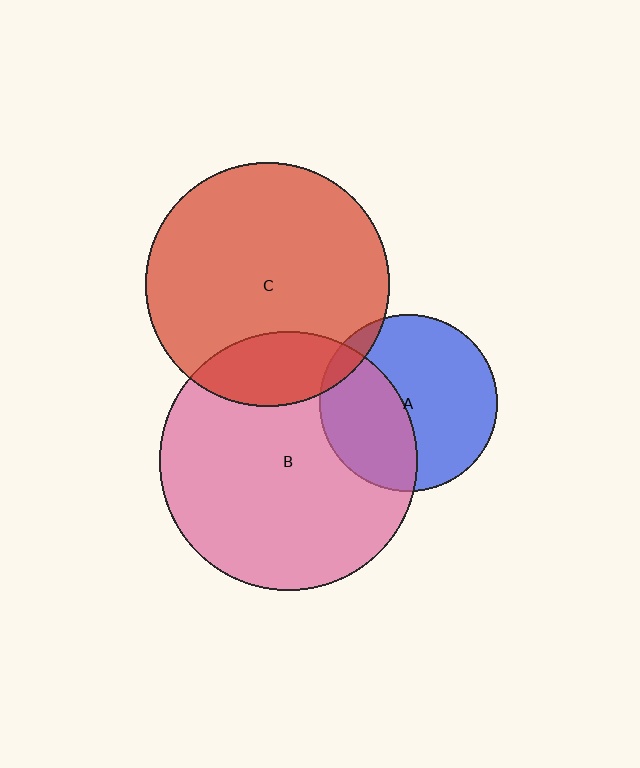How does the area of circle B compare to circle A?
Approximately 2.1 times.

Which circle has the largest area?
Circle B (pink).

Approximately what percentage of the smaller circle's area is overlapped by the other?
Approximately 20%.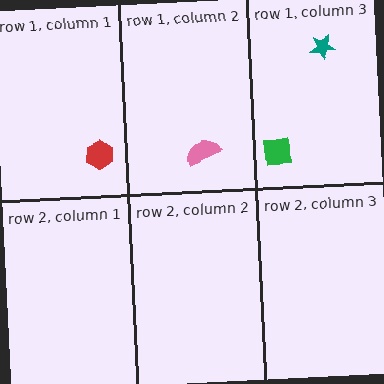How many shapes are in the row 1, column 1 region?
1.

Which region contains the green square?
The row 1, column 3 region.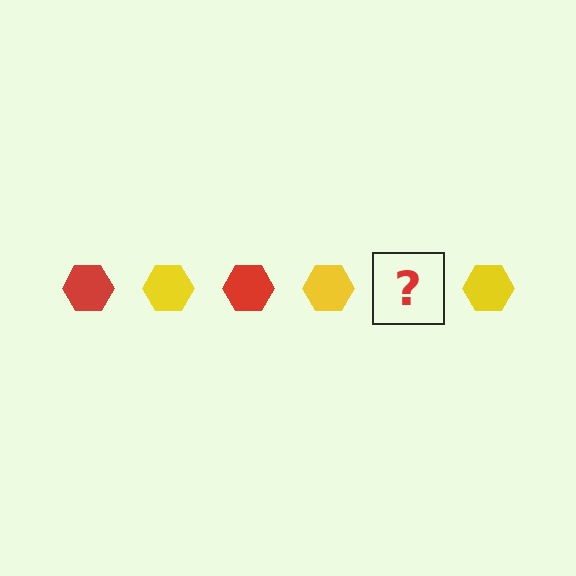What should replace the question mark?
The question mark should be replaced with a red hexagon.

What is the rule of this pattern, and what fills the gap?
The rule is that the pattern cycles through red, yellow hexagons. The gap should be filled with a red hexagon.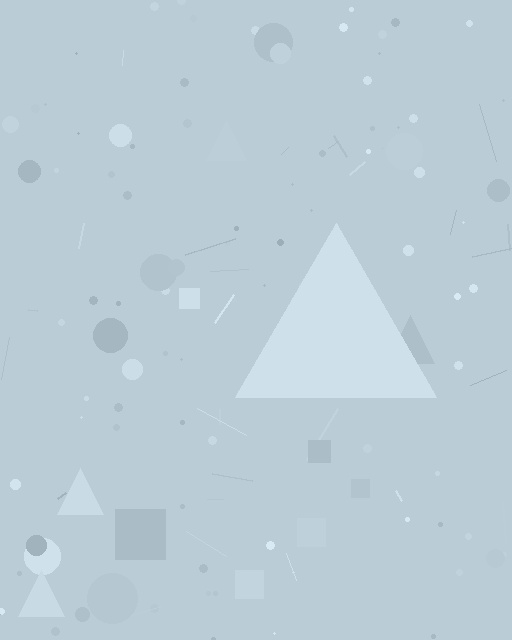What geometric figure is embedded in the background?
A triangle is embedded in the background.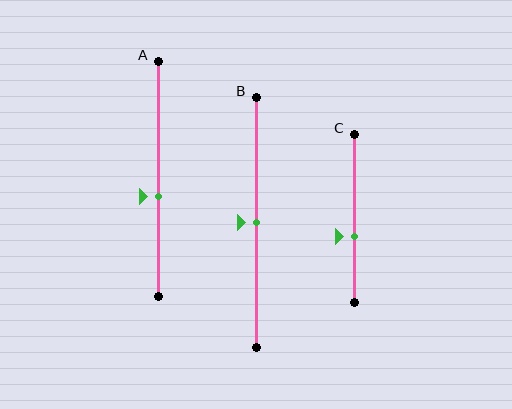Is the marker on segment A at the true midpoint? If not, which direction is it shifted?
No, the marker on segment A is shifted downward by about 7% of the segment length.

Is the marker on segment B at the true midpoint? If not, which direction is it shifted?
Yes, the marker on segment B is at the true midpoint.